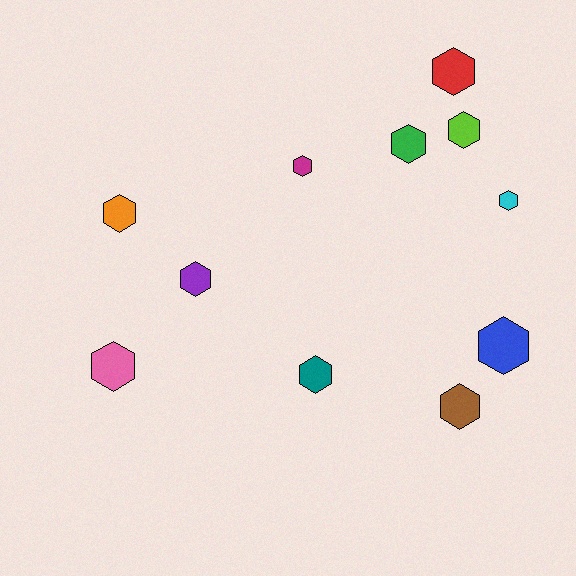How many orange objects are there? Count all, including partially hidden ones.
There is 1 orange object.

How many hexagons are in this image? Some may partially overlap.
There are 11 hexagons.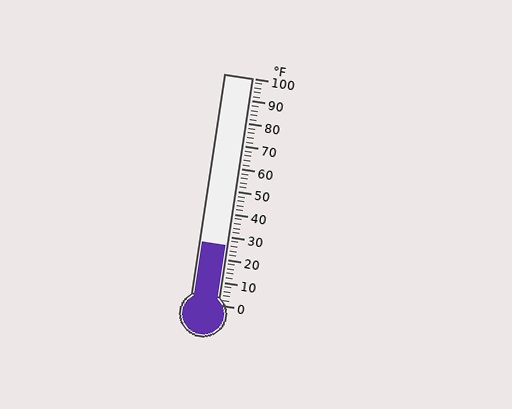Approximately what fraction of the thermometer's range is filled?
The thermometer is filled to approximately 25% of its range.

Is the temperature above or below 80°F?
The temperature is below 80°F.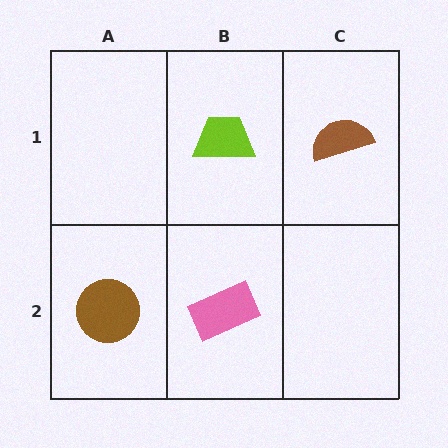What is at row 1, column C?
A brown semicircle.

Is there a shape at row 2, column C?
No, that cell is empty.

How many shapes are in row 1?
2 shapes.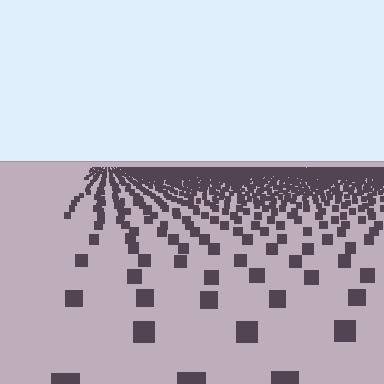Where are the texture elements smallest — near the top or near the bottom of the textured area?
Near the top.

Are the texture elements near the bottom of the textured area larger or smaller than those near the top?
Larger. Near the bottom, elements are closer to the viewer and appear at a bigger on-screen size.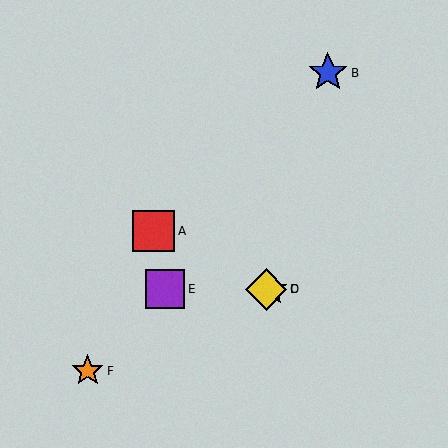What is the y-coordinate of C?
Object C is at y≈289.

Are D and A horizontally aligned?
No, D is at y≈289 and A is at y≈231.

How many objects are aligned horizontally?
3 objects (C, D, E) are aligned horizontally.